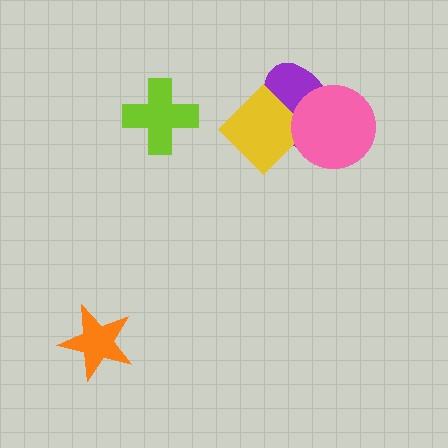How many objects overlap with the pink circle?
2 objects overlap with the pink circle.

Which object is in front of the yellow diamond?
The pink circle is in front of the yellow diamond.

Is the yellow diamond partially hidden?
Yes, it is partially covered by another shape.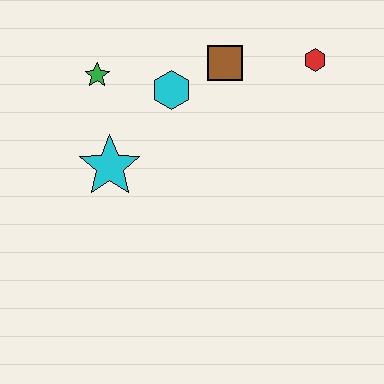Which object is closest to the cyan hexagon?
The brown square is closest to the cyan hexagon.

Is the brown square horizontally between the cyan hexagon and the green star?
No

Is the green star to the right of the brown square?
No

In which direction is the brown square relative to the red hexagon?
The brown square is to the left of the red hexagon.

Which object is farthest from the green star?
The red hexagon is farthest from the green star.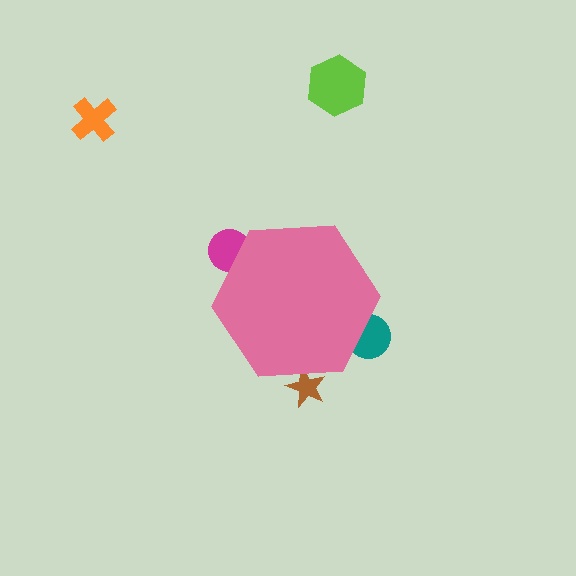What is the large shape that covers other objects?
A pink hexagon.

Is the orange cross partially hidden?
No, the orange cross is fully visible.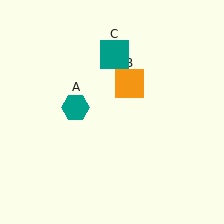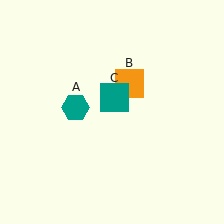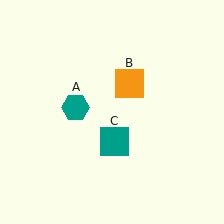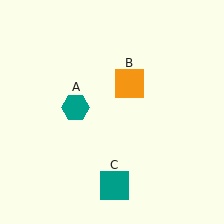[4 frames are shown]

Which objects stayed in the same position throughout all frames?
Teal hexagon (object A) and orange square (object B) remained stationary.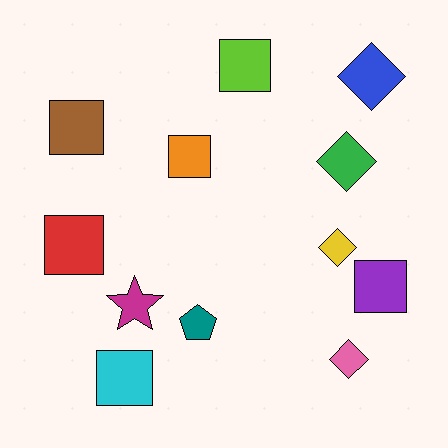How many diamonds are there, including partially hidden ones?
There are 4 diamonds.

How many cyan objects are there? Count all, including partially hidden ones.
There is 1 cyan object.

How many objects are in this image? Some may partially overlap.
There are 12 objects.